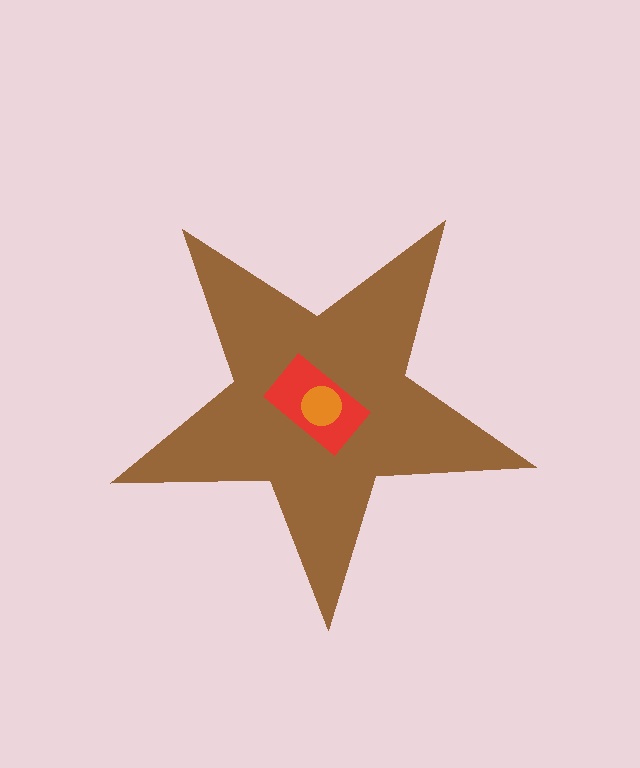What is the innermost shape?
The orange circle.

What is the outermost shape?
The brown star.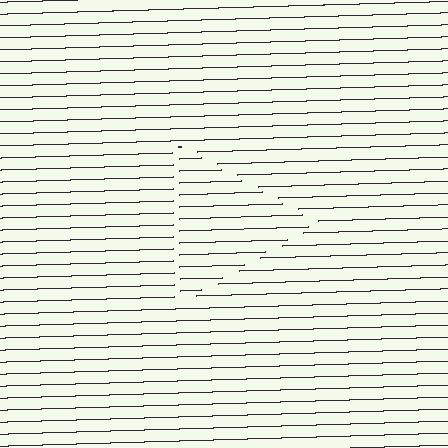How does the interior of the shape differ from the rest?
The interior of the shape contains the same grating, shifted by half a period — the contour is defined by the phase discontinuity where line-ends from the inner and outer gratings abut.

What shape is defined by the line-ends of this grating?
An illusory triangle. The interior of the shape contains the same grating, shifted by half a period — the contour is defined by the phase discontinuity where line-ends from the inner and outer gratings abut.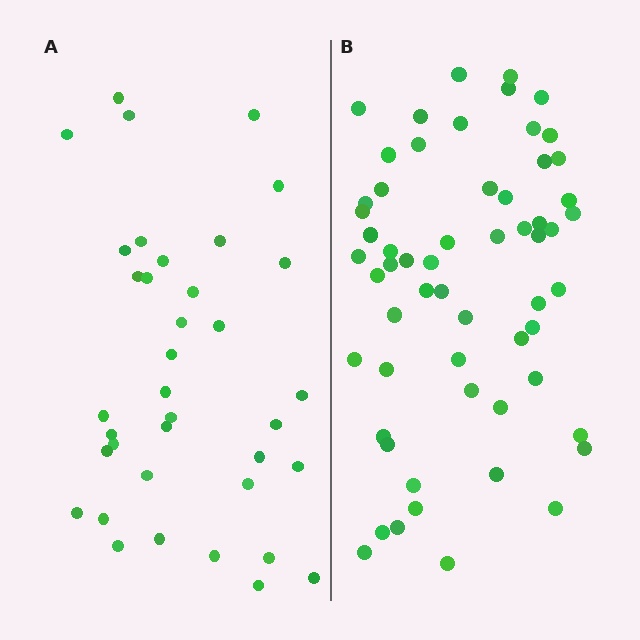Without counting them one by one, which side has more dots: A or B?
Region B (the right region) has more dots.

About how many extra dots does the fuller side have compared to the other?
Region B has approximately 20 more dots than region A.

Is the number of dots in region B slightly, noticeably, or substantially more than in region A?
Region B has substantially more. The ratio is roughly 1.6 to 1.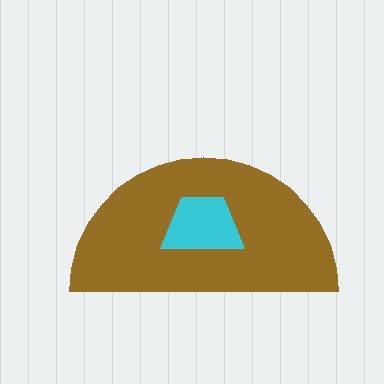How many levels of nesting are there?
2.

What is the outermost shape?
The brown semicircle.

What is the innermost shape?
The cyan trapezoid.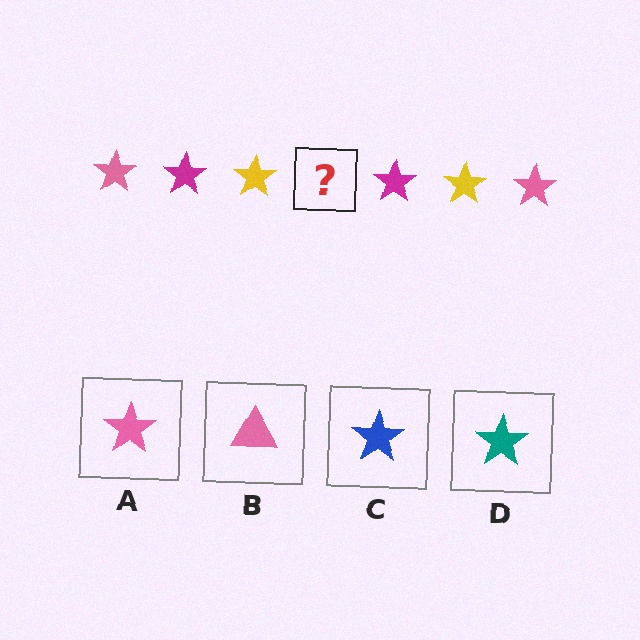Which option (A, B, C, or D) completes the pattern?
A.